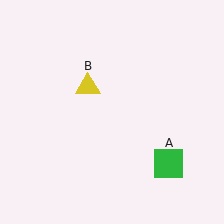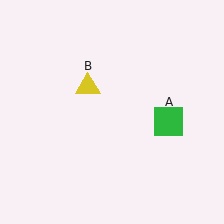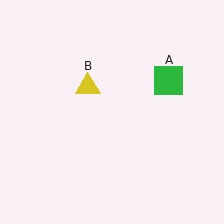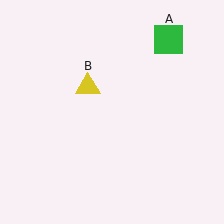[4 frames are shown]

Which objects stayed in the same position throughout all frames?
Yellow triangle (object B) remained stationary.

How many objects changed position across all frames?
1 object changed position: green square (object A).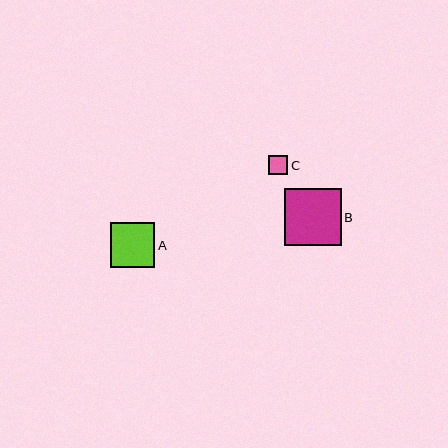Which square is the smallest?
Square C is the smallest with a size of approximately 19 pixels.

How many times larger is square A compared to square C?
Square A is approximately 2.3 times the size of square C.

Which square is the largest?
Square B is the largest with a size of approximately 56 pixels.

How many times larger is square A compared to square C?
Square A is approximately 2.3 times the size of square C.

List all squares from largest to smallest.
From largest to smallest: B, A, C.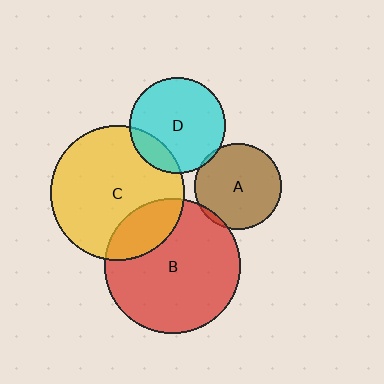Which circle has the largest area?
Circle B (red).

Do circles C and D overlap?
Yes.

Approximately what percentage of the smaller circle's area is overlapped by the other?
Approximately 15%.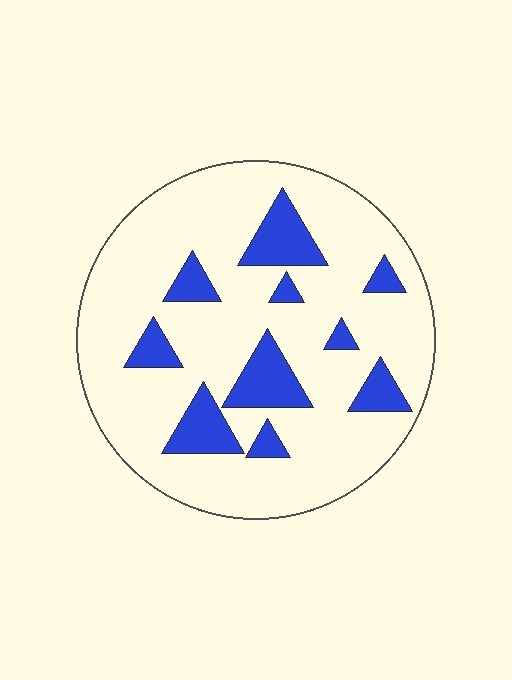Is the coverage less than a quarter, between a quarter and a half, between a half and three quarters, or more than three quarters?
Less than a quarter.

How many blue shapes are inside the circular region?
10.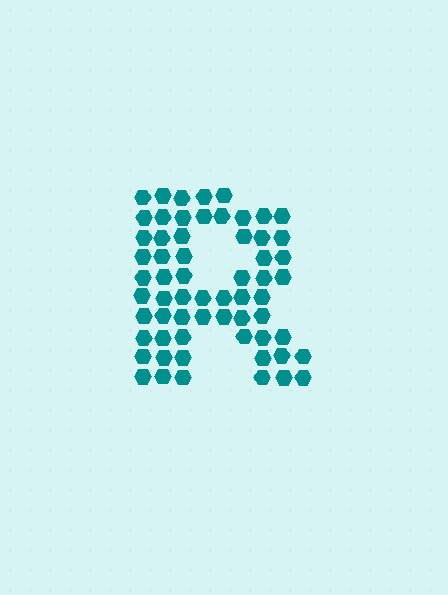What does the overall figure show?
The overall figure shows the letter R.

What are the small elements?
The small elements are hexagons.